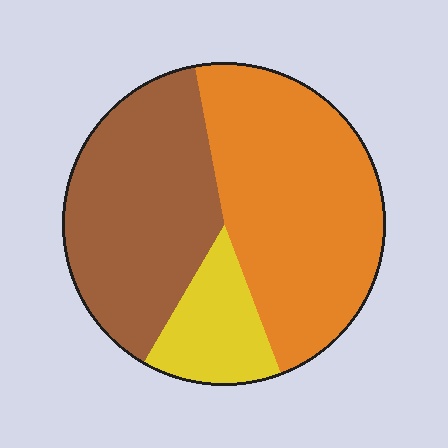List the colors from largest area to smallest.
From largest to smallest: orange, brown, yellow.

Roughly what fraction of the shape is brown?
Brown takes up between a quarter and a half of the shape.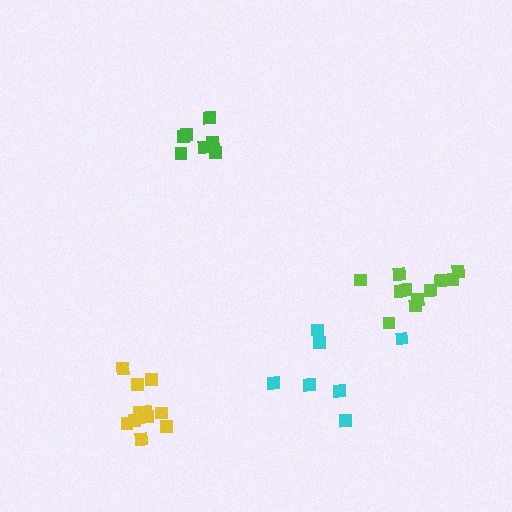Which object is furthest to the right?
The lime cluster is rightmost.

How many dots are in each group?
Group 1: 7 dots, Group 2: 7 dots, Group 3: 11 dots, Group 4: 11 dots (36 total).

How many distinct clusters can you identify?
There are 4 distinct clusters.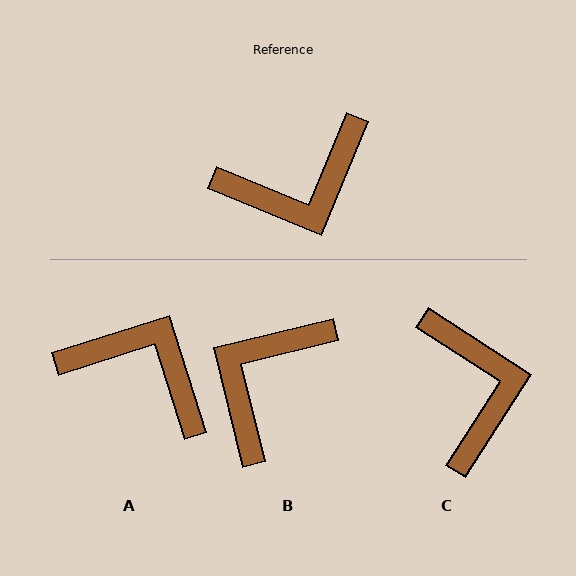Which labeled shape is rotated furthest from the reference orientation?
B, about 144 degrees away.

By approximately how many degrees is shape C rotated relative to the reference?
Approximately 80 degrees counter-clockwise.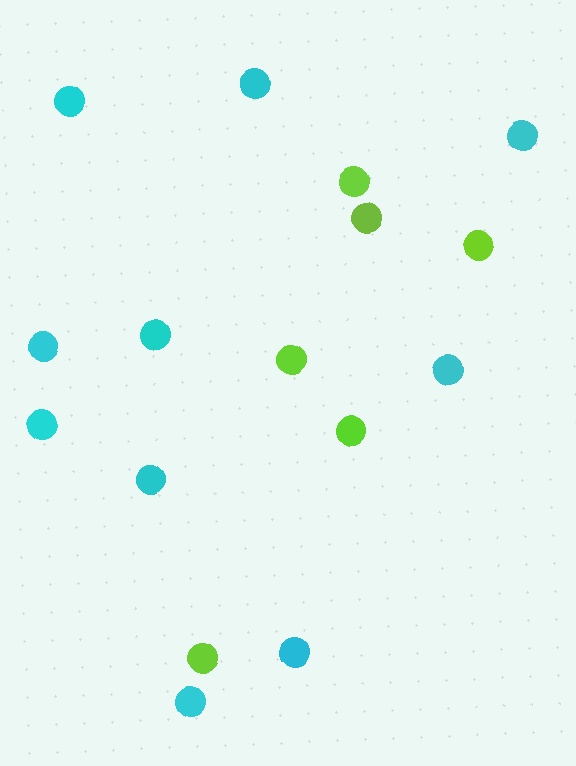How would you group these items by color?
There are 2 groups: one group of cyan circles (10) and one group of lime circles (6).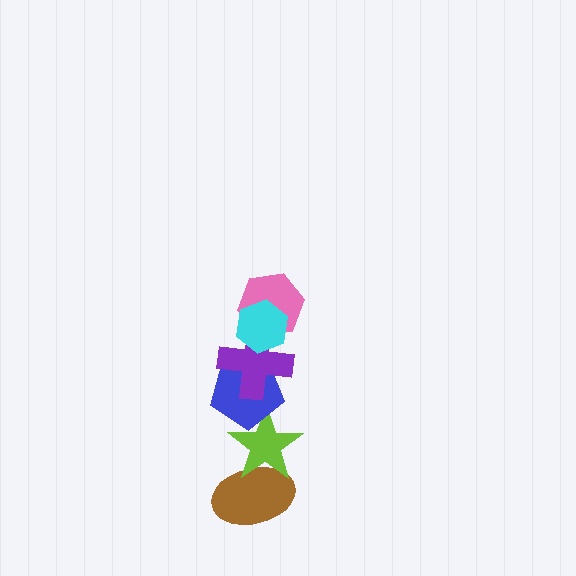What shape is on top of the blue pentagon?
The purple cross is on top of the blue pentagon.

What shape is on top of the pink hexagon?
The cyan hexagon is on top of the pink hexagon.